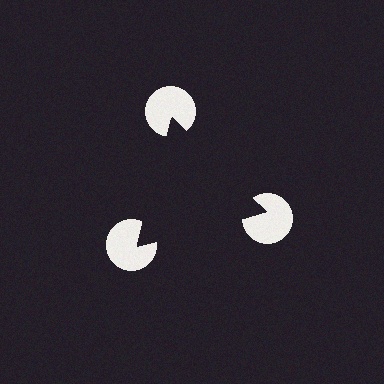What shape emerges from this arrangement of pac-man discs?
An illusory triangle — its edges are inferred from the aligned wedge cuts in the pac-man discs, not physically drawn.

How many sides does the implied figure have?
3 sides.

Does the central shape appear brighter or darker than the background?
It typically appears slightly darker than the background, even though no actual brightness change is drawn.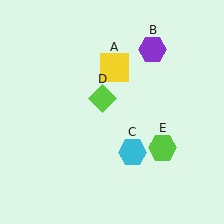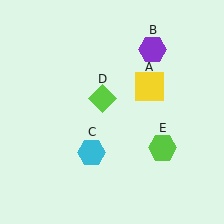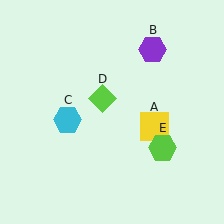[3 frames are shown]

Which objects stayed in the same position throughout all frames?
Purple hexagon (object B) and lime diamond (object D) and lime hexagon (object E) remained stationary.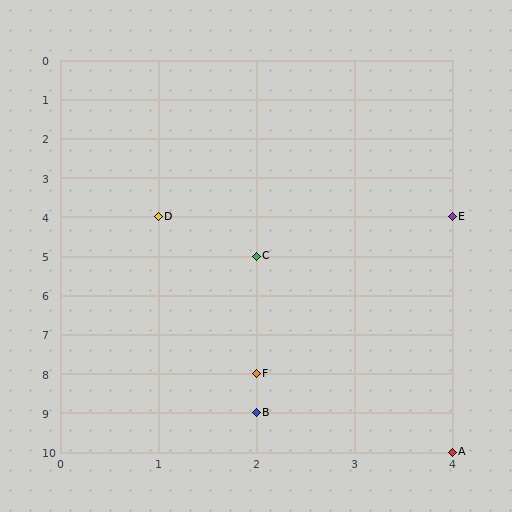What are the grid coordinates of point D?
Point D is at grid coordinates (1, 4).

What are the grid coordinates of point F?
Point F is at grid coordinates (2, 8).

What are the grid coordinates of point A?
Point A is at grid coordinates (4, 10).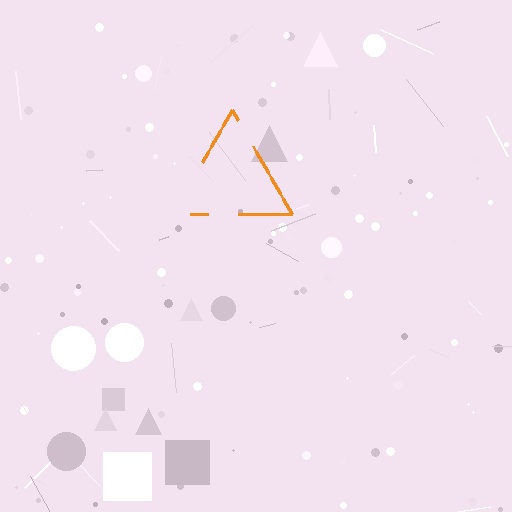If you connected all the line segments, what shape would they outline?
They would outline a triangle.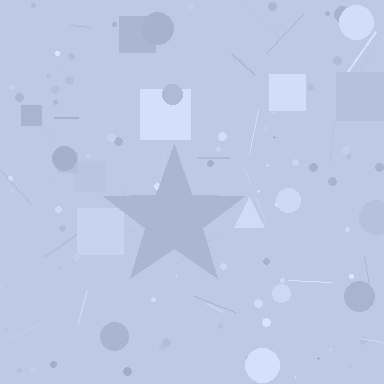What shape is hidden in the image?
A star is hidden in the image.